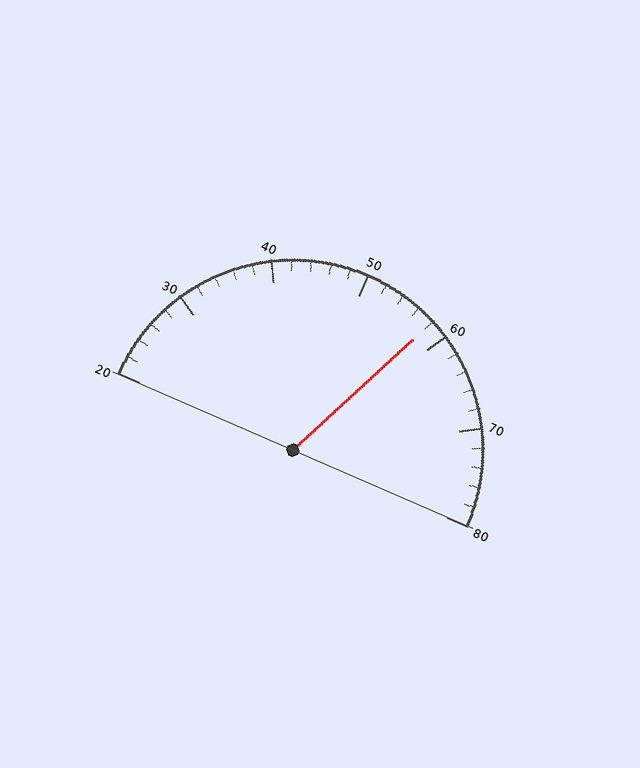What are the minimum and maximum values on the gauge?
The gauge ranges from 20 to 80.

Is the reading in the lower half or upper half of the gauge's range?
The reading is in the upper half of the range (20 to 80).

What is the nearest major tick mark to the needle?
The nearest major tick mark is 60.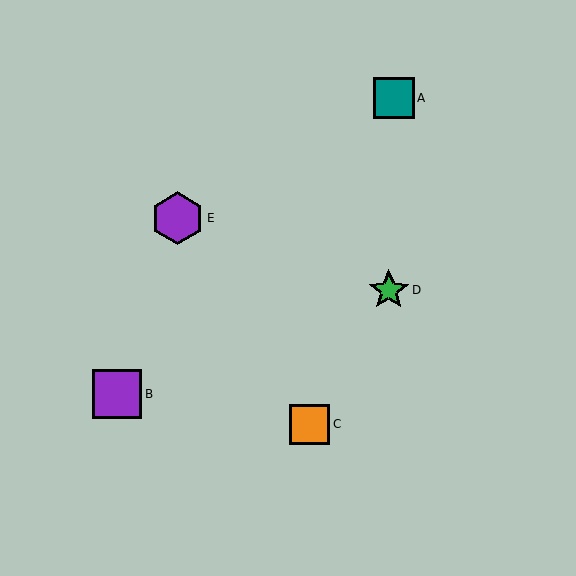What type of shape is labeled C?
Shape C is an orange square.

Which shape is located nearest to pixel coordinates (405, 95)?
The teal square (labeled A) at (394, 98) is nearest to that location.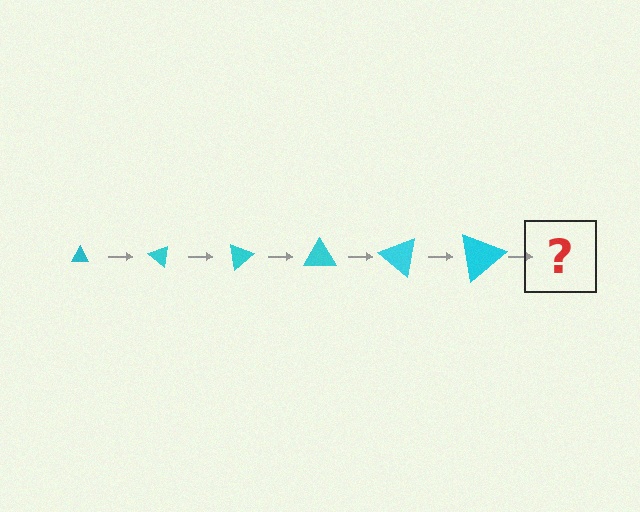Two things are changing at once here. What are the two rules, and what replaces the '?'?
The two rules are that the triangle grows larger each step and it rotates 40 degrees each step. The '?' should be a triangle, larger than the previous one and rotated 240 degrees from the start.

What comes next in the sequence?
The next element should be a triangle, larger than the previous one and rotated 240 degrees from the start.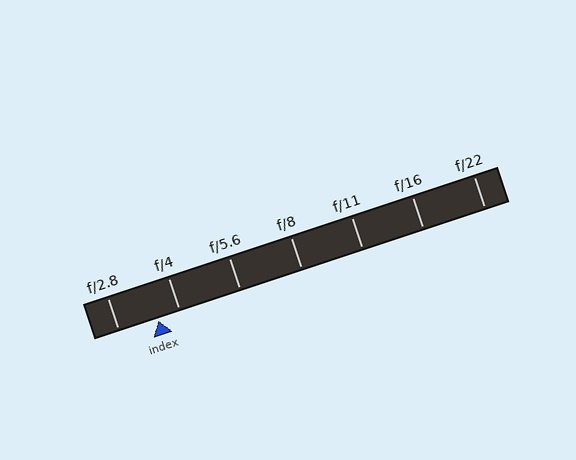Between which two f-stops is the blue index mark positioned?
The index mark is between f/2.8 and f/4.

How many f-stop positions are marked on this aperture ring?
There are 7 f-stop positions marked.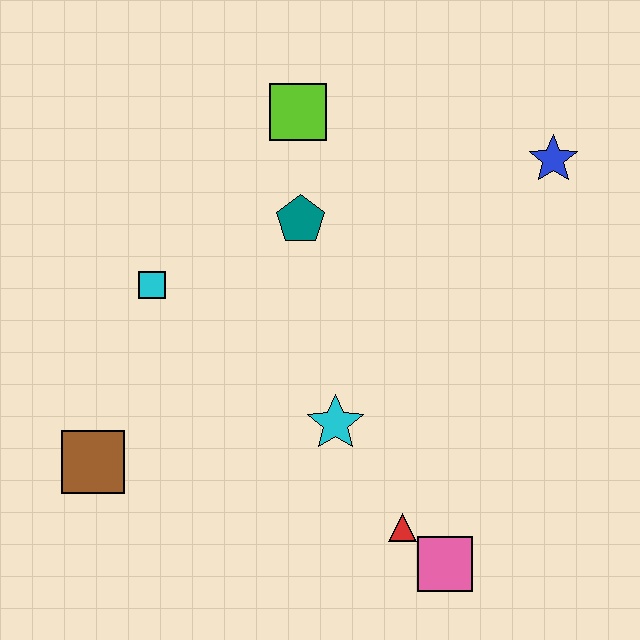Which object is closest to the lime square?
The teal pentagon is closest to the lime square.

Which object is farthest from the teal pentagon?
The pink square is farthest from the teal pentagon.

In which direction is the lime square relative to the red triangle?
The lime square is above the red triangle.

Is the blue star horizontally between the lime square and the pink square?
No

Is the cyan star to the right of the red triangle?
No